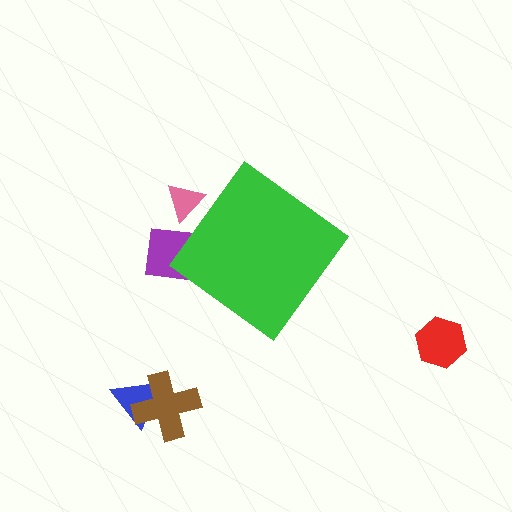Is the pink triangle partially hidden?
Yes, the pink triangle is partially hidden behind the green diamond.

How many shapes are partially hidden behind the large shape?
2 shapes are partially hidden.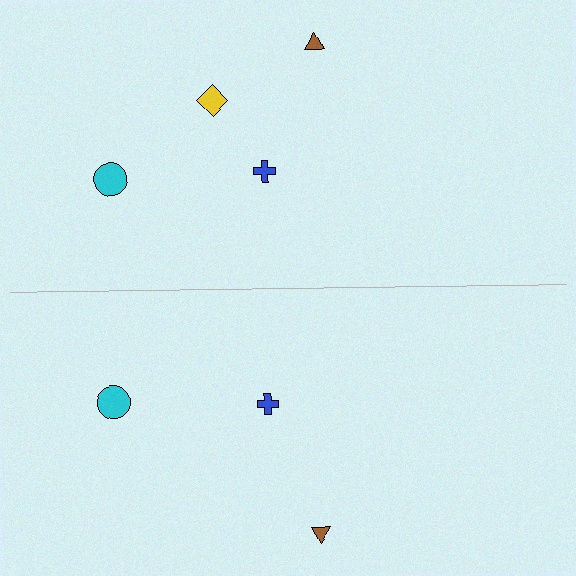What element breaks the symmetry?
A yellow diamond is missing from the bottom side.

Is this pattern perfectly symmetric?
No, the pattern is not perfectly symmetric. A yellow diamond is missing from the bottom side.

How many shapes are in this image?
There are 7 shapes in this image.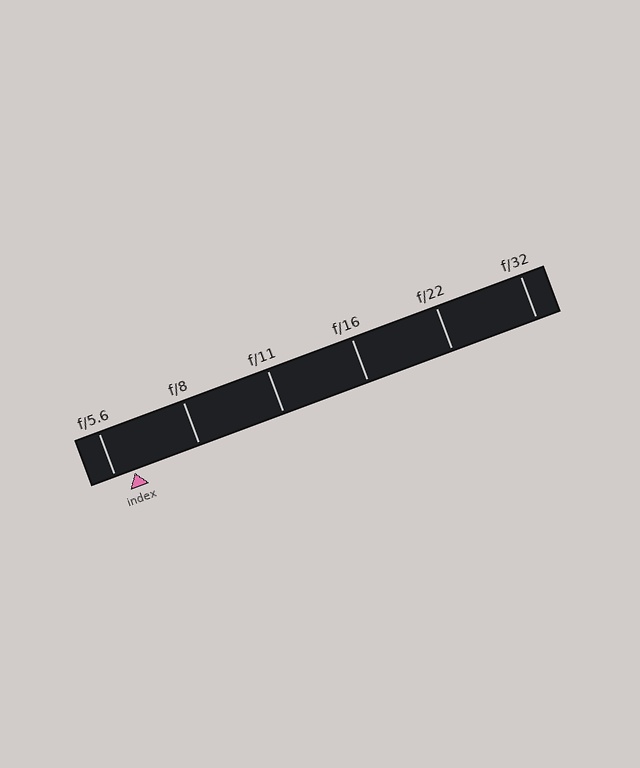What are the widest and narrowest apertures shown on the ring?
The widest aperture shown is f/5.6 and the narrowest is f/32.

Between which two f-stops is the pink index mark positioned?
The index mark is between f/5.6 and f/8.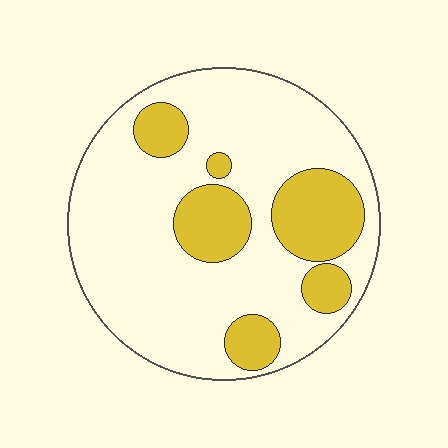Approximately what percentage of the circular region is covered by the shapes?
Approximately 25%.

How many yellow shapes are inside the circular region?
6.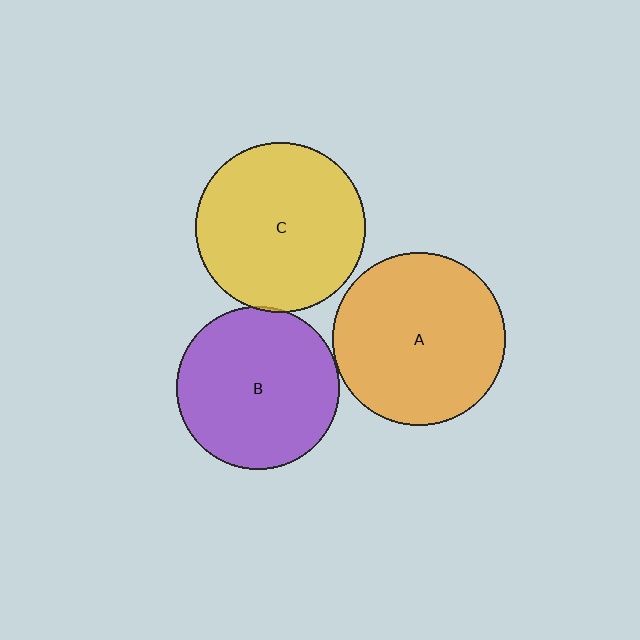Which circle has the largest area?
Circle A (orange).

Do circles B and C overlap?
Yes.